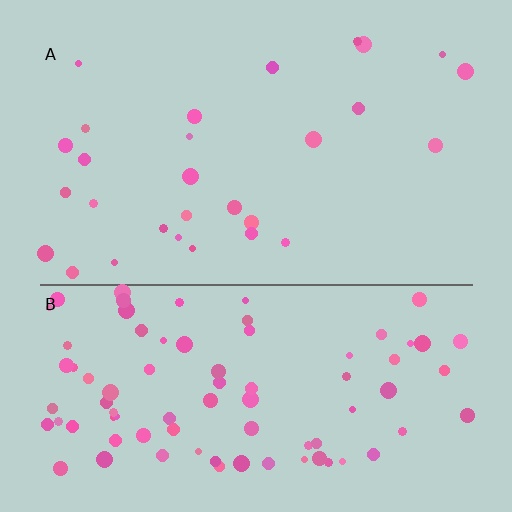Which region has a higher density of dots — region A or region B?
B (the bottom).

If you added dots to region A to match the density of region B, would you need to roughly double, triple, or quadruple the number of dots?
Approximately triple.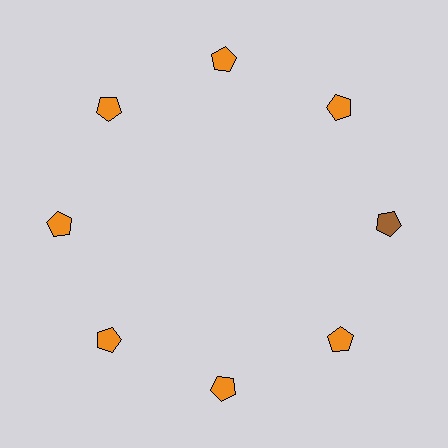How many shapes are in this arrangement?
There are 8 shapes arranged in a ring pattern.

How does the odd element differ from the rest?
It has a different color: brown instead of orange.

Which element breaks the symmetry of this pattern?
The brown pentagon at roughly the 3 o'clock position breaks the symmetry. All other shapes are orange pentagons.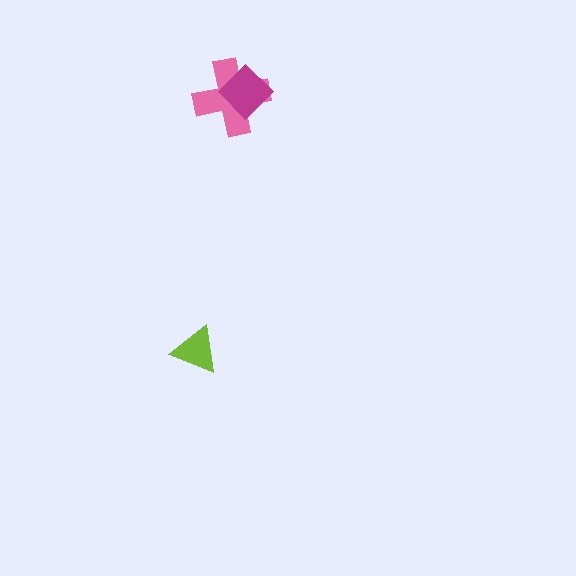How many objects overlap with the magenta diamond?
1 object overlaps with the magenta diamond.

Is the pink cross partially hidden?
Yes, it is partially covered by another shape.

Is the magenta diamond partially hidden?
No, no other shape covers it.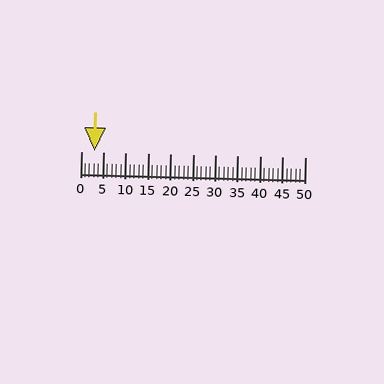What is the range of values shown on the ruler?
The ruler shows values from 0 to 50.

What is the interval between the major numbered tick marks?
The major tick marks are spaced 5 units apart.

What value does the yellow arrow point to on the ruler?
The yellow arrow points to approximately 3.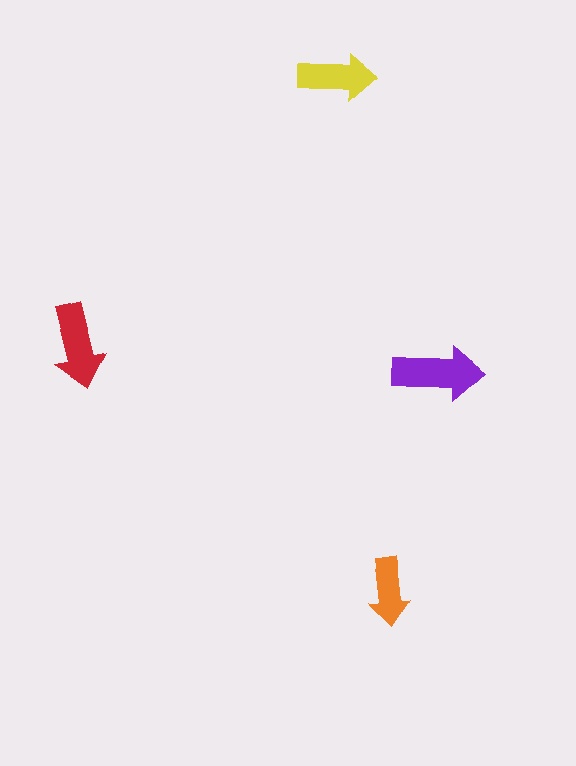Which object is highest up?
The yellow arrow is topmost.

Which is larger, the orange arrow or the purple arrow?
The purple one.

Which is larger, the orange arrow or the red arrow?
The red one.